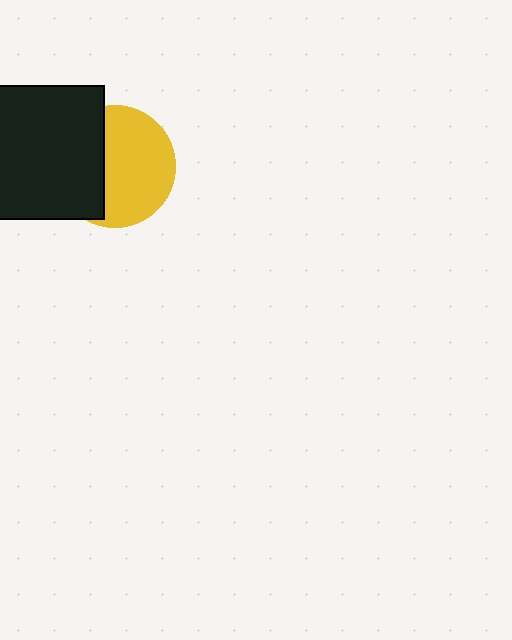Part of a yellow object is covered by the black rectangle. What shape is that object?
It is a circle.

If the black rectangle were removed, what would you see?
You would see the complete yellow circle.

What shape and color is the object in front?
The object in front is a black rectangle.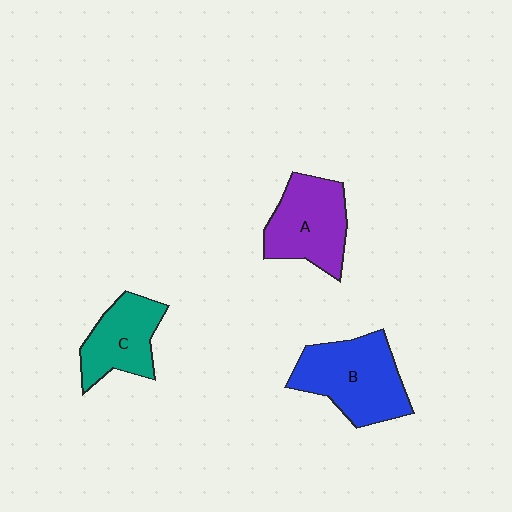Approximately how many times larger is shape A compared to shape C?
Approximately 1.2 times.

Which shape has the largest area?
Shape B (blue).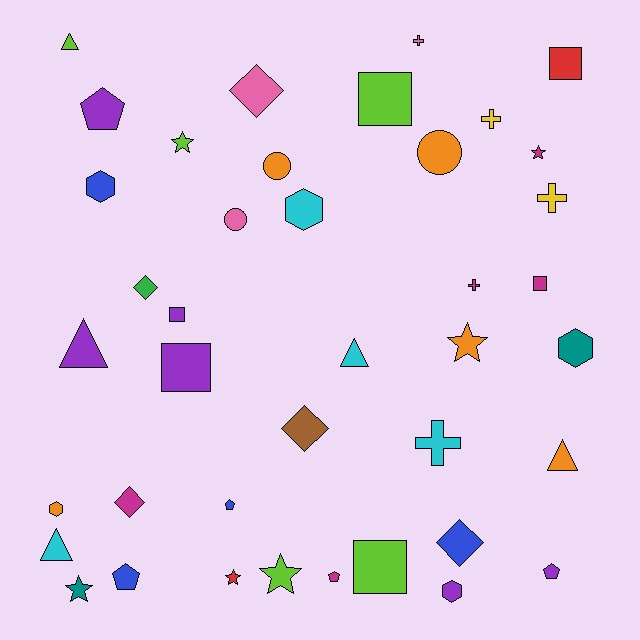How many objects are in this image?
There are 40 objects.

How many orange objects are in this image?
There are 5 orange objects.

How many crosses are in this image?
There are 5 crosses.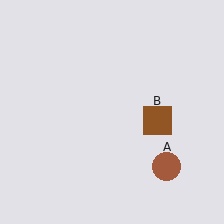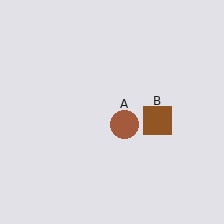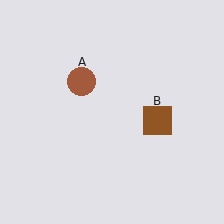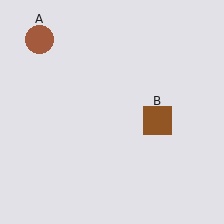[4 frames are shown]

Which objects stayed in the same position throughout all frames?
Brown square (object B) remained stationary.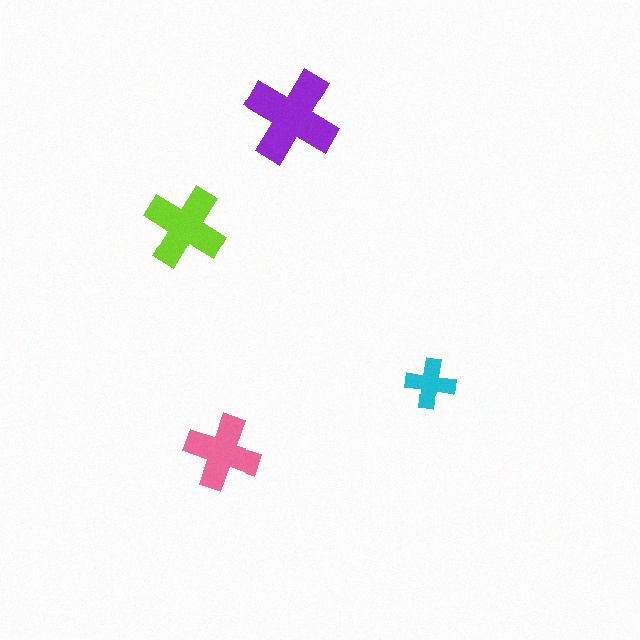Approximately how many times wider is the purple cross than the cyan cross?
About 2 times wider.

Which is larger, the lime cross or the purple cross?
The purple one.